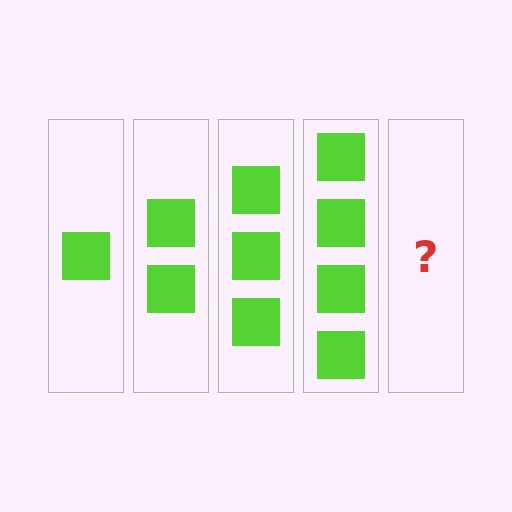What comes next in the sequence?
The next element should be 5 squares.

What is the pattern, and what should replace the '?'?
The pattern is that each step adds one more square. The '?' should be 5 squares.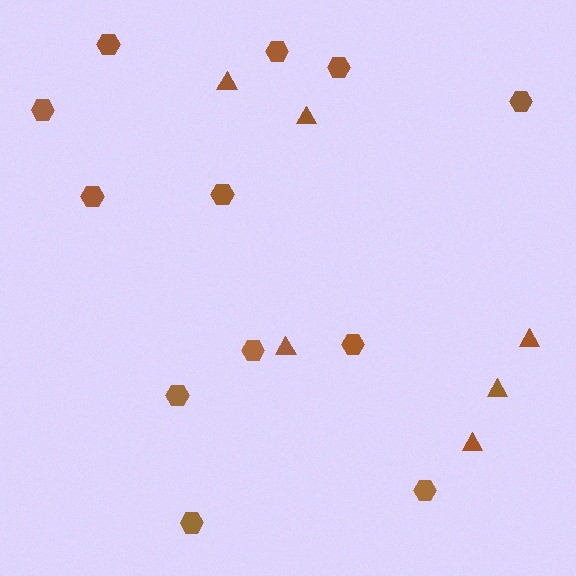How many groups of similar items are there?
There are 2 groups: one group of triangles (6) and one group of hexagons (12).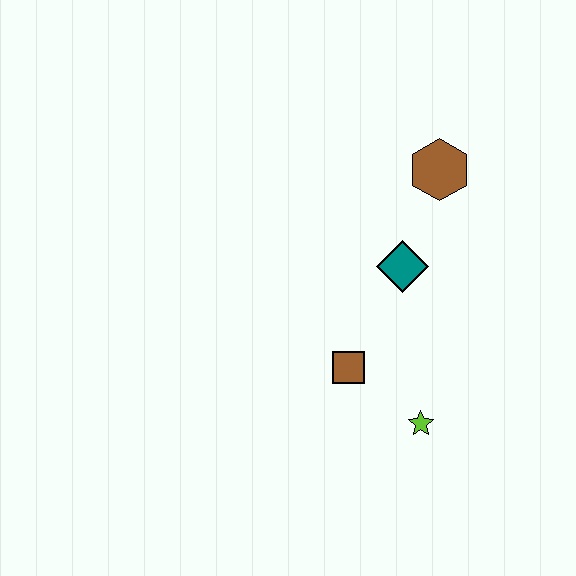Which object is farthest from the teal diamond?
The lime star is farthest from the teal diamond.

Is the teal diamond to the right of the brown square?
Yes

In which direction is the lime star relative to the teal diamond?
The lime star is below the teal diamond.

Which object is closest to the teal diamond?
The brown hexagon is closest to the teal diamond.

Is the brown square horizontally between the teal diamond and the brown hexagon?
No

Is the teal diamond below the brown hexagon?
Yes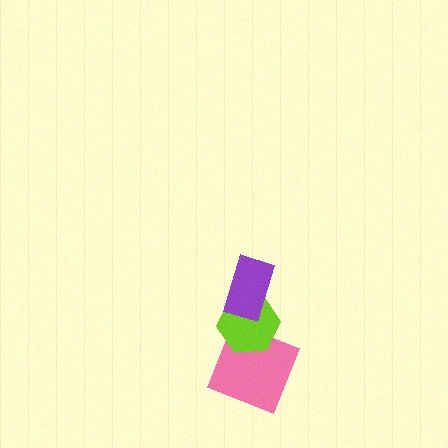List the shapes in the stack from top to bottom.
From top to bottom: the purple rectangle, the lime hexagon, the pink square.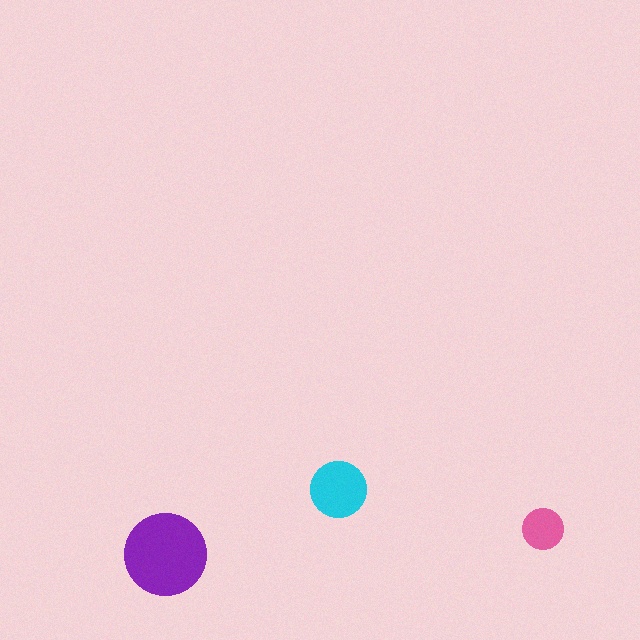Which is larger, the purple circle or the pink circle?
The purple one.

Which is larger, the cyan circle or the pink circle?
The cyan one.